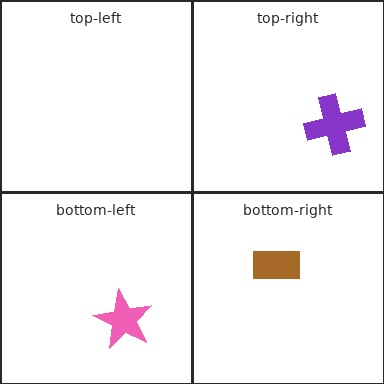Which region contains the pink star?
The bottom-left region.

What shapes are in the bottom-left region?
The pink star.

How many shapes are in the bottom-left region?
1.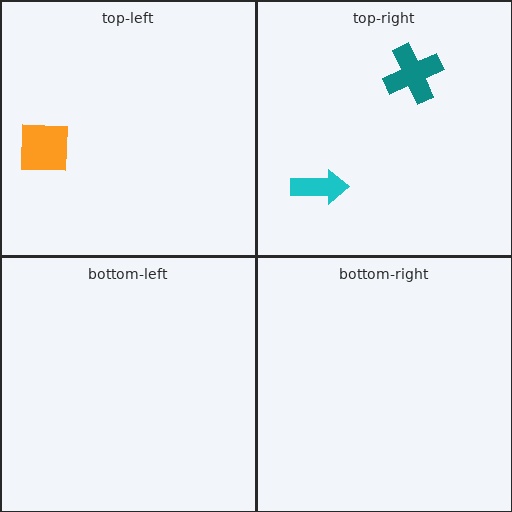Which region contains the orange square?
The top-left region.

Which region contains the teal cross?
The top-right region.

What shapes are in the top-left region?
The orange square.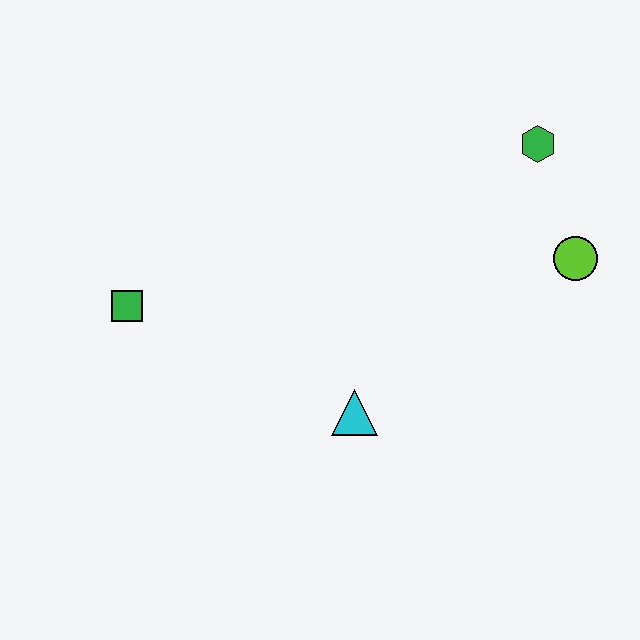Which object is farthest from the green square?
The lime circle is farthest from the green square.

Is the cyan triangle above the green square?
No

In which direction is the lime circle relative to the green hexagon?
The lime circle is below the green hexagon.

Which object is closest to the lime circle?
The green hexagon is closest to the lime circle.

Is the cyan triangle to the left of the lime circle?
Yes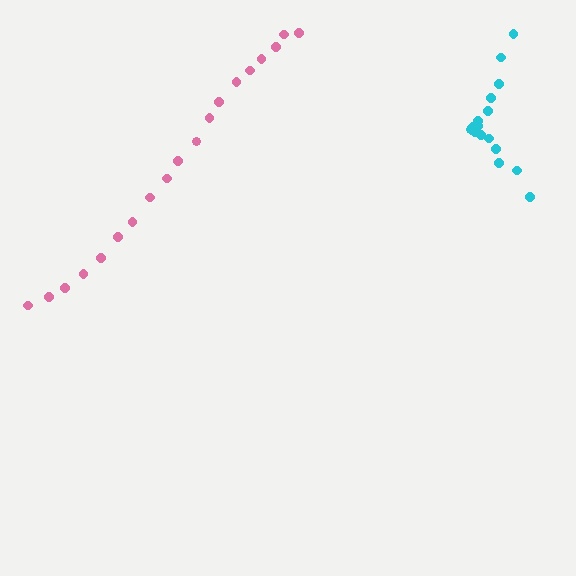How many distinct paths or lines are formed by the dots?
There are 2 distinct paths.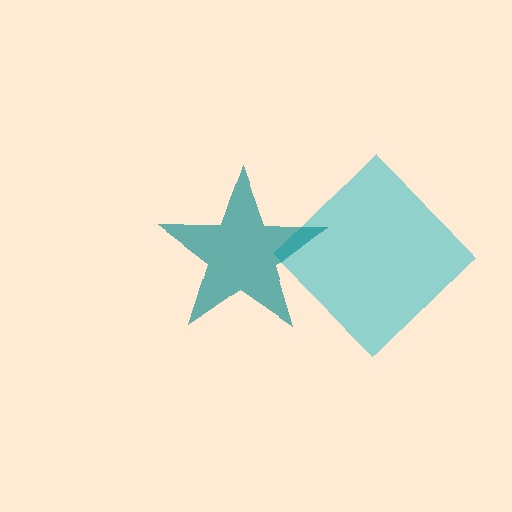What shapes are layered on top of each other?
The layered shapes are: a cyan diamond, a teal star.